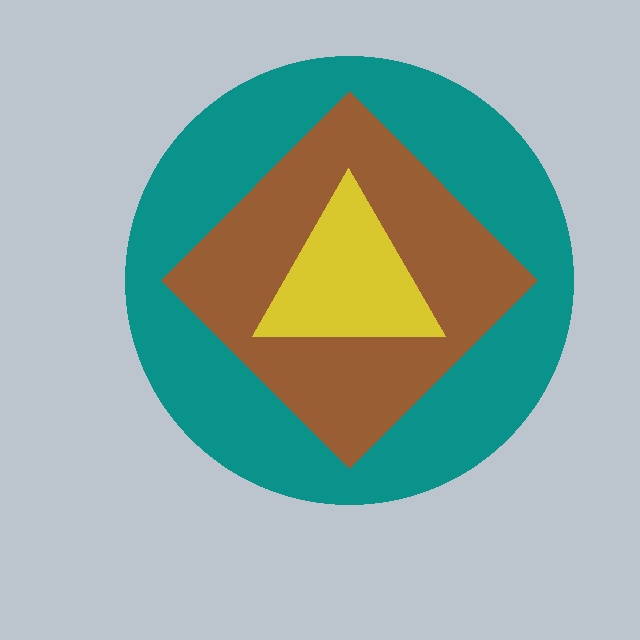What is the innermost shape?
The yellow triangle.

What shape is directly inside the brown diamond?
The yellow triangle.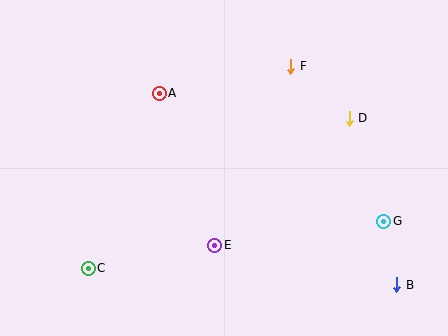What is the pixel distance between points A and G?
The distance between A and G is 259 pixels.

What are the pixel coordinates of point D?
Point D is at (349, 118).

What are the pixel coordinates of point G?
Point G is at (384, 221).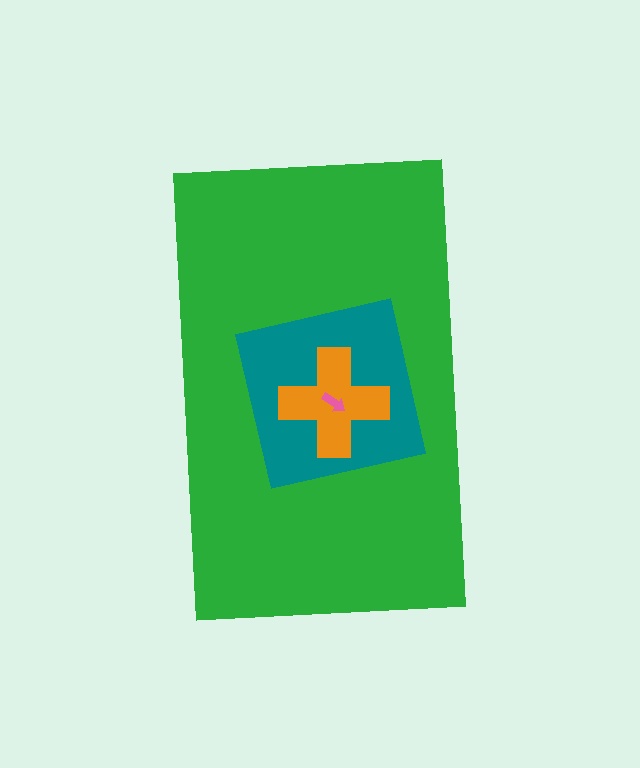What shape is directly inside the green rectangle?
The teal square.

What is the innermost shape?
The pink arrow.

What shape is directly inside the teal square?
The orange cross.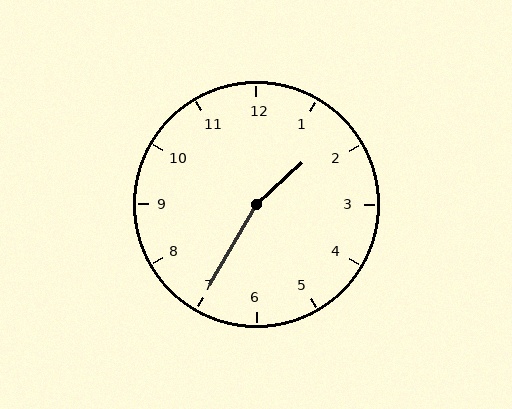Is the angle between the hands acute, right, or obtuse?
It is obtuse.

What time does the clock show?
1:35.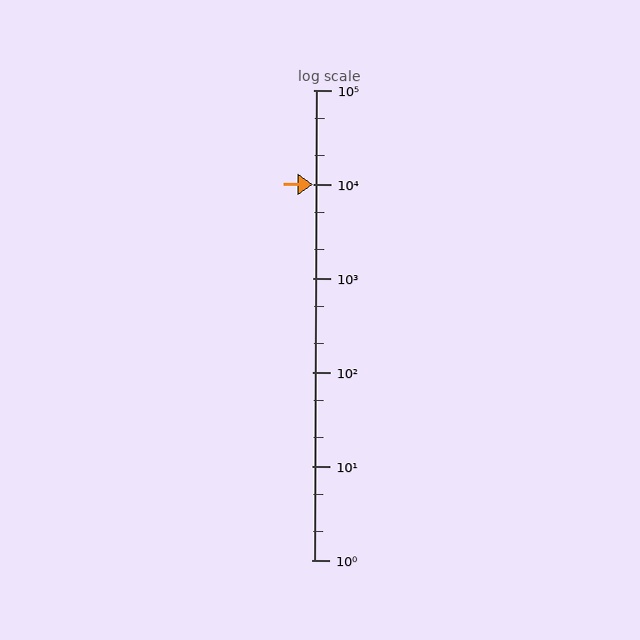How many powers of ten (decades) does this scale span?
The scale spans 5 decades, from 1 to 100000.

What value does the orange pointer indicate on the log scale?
The pointer indicates approximately 10000.